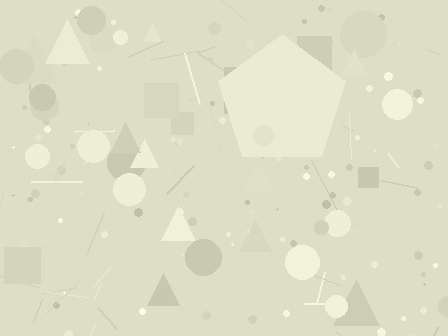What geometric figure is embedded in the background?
A pentagon is embedded in the background.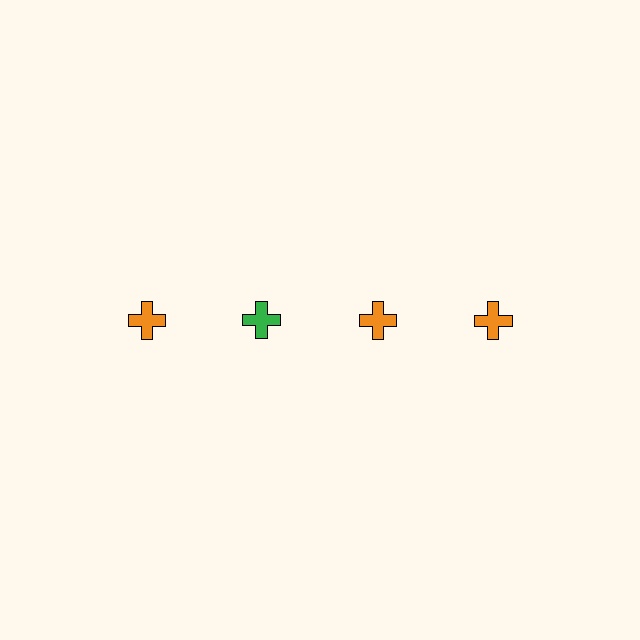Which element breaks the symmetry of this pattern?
The green cross in the top row, second from left column breaks the symmetry. All other shapes are orange crosses.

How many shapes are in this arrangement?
There are 4 shapes arranged in a grid pattern.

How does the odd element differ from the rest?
It has a different color: green instead of orange.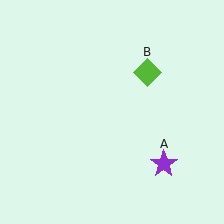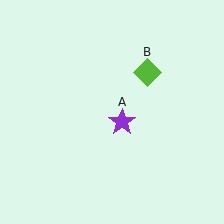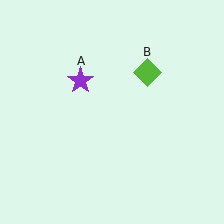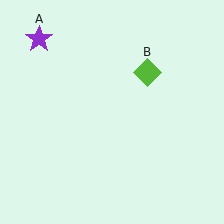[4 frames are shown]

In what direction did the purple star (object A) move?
The purple star (object A) moved up and to the left.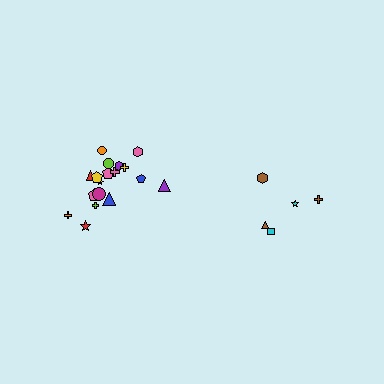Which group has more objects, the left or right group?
The left group.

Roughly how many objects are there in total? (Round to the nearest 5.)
Roughly 25 objects in total.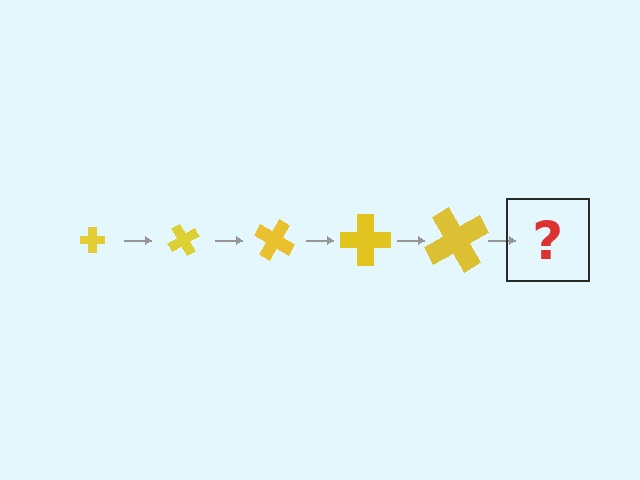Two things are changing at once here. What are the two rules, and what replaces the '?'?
The two rules are that the cross grows larger each step and it rotates 60 degrees each step. The '?' should be a cross, larger than the previous one and rotated 300 degrees from the start.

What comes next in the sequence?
The next element should be a cross, larger than the previous one and rotated 300 degrees from the start.